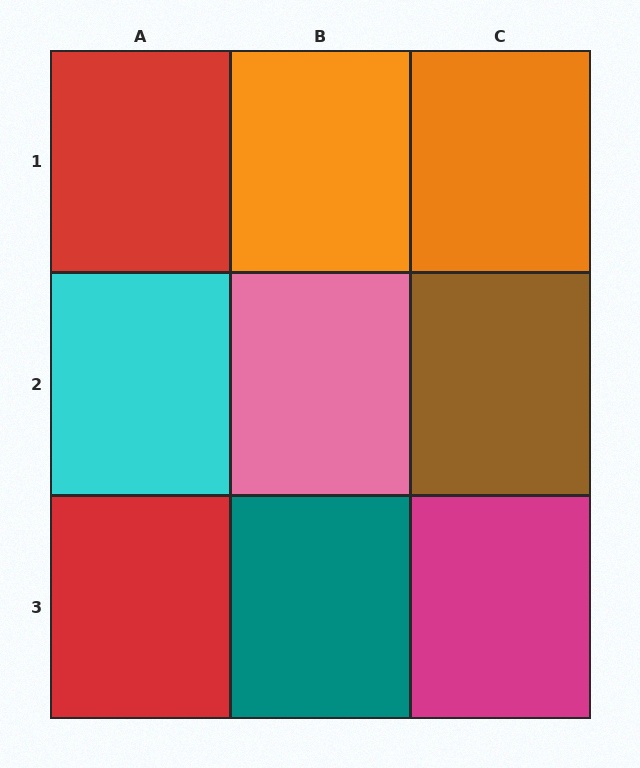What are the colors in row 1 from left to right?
Red, orange, orange.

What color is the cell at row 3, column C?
Magenta.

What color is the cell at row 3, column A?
Red.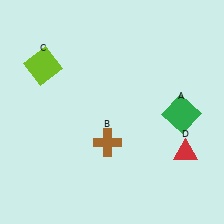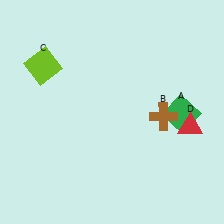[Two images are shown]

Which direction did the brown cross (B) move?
The brown cross (B) moved right.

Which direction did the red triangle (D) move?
The red triangle (D) moved up.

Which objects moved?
The objects that moved are: the brown cross (B), the red triangle (D).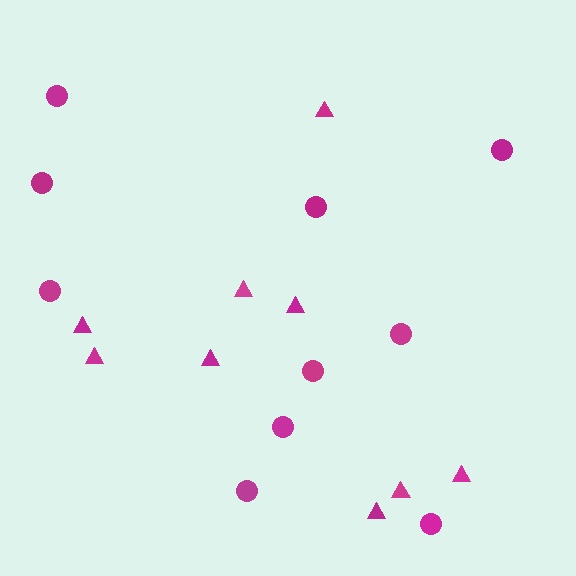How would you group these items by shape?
There are 2 groups: one group of circles (10) and one group of triangles (9).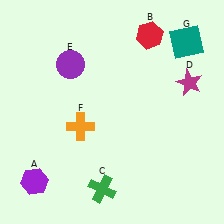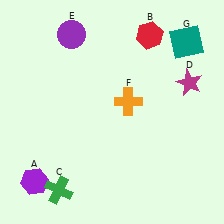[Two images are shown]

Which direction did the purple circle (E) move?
The purple circle (E) moved up.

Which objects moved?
The objects that moved are: the green cross (C), the purple circle (E), the orange cross (F).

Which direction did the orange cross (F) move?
The orange cross (F) moved right.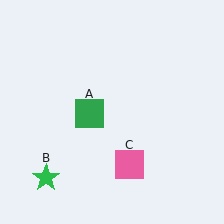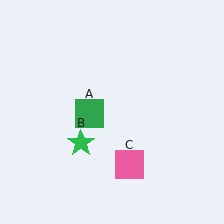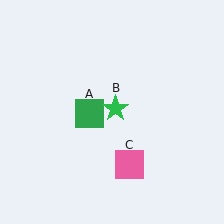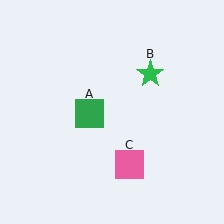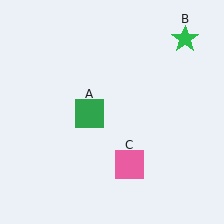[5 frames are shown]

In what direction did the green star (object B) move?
The green star (object B) moved up and to the right.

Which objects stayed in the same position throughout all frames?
Green square (object A) and pink square (object C) remained stationary.